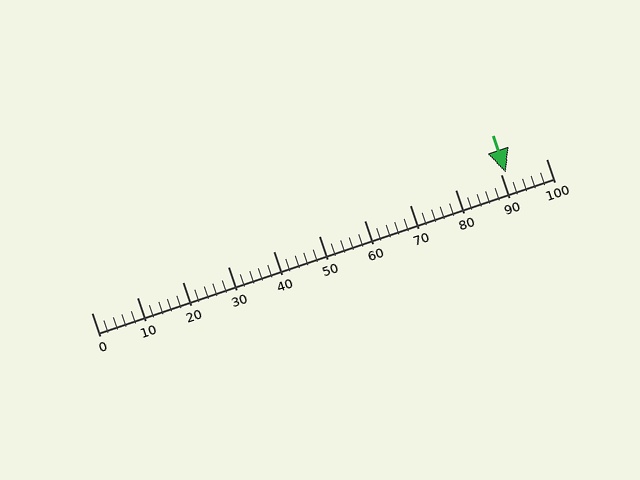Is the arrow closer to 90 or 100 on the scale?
The arrow is closer to 90.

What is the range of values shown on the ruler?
The ruler shows values from 0 to 100.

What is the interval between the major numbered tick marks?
The major tick marks are spaced 10 units apart.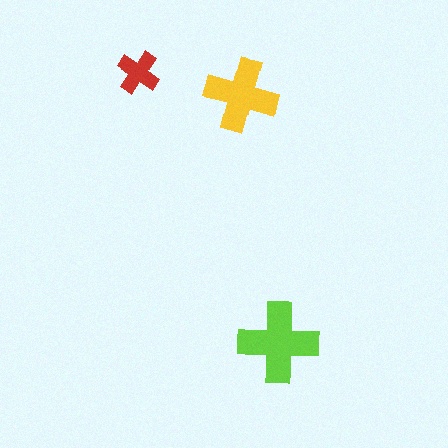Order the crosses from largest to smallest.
the lime one, the yellow one, the red one.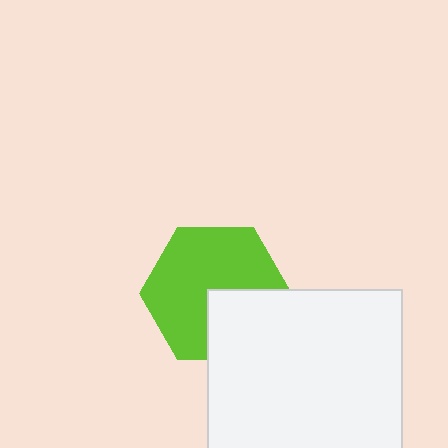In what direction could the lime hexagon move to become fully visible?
The lime hexagon could move toward the upper-left. That would shift it out from behind the white square entirely.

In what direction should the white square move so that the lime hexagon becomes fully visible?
The white square should move toward the lower-right. That is the shortest direction to clear the overlap and leave the lime hexagon fully visible.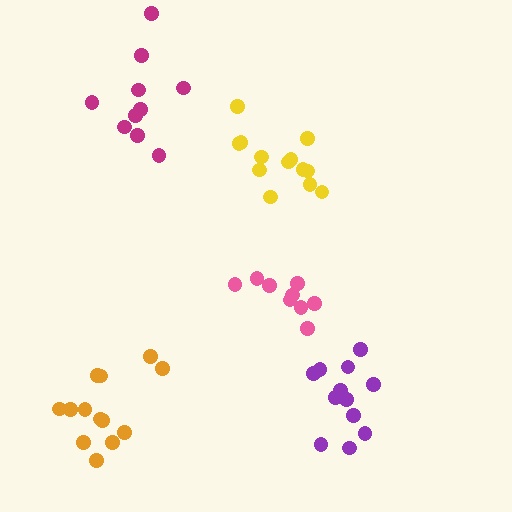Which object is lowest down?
The orange cluster is bottommost.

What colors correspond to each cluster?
The clusters are colored: orange, pink, yellow, magenta, purple.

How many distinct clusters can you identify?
There are 5 distinct clusters.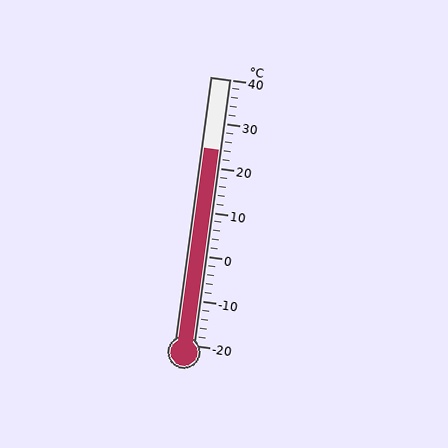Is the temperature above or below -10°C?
The temperature is above -10°C.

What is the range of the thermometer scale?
The thermometer scale ranges from -20°C to 40°C.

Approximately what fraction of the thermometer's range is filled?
The thermometer is filled to approximately 75% of its range.